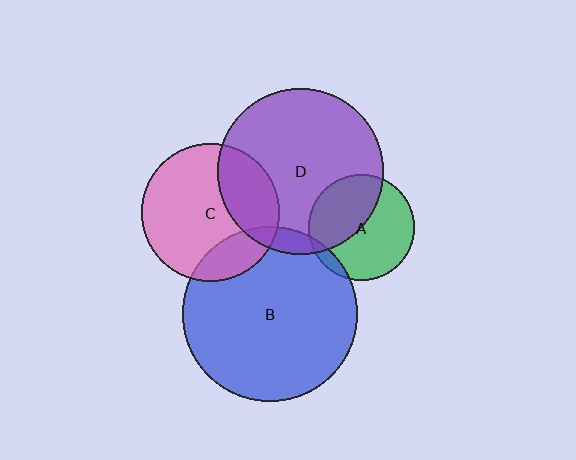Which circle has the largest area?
Circle B (blue).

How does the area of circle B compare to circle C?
Approximately 1.6 times.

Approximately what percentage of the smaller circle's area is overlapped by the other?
Approximately 30%.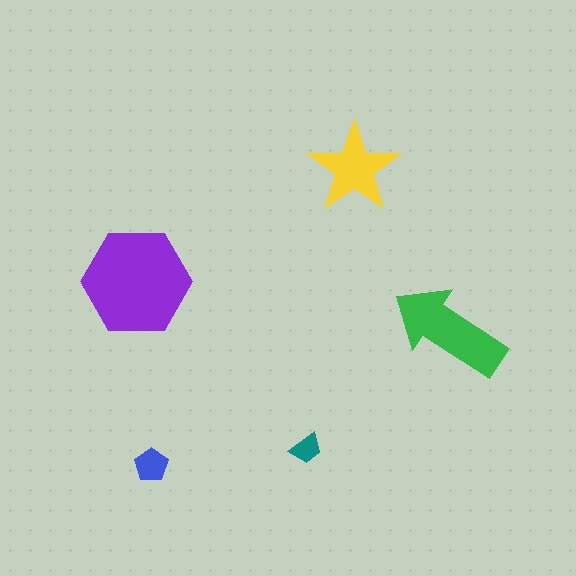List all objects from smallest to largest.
The teal trapezoid, the blue pentagon, the yellow star, the green arrow, the purple hexagon.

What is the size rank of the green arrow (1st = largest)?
2nd.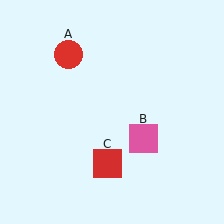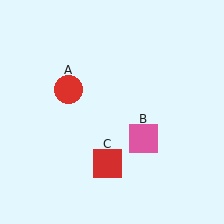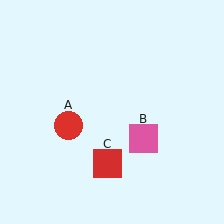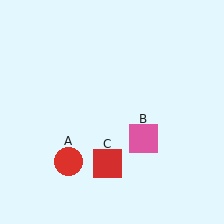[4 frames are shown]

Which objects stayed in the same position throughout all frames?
Pink square (object B) and red square (object C) remained stationary.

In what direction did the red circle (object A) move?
The red circle (object A) moved down.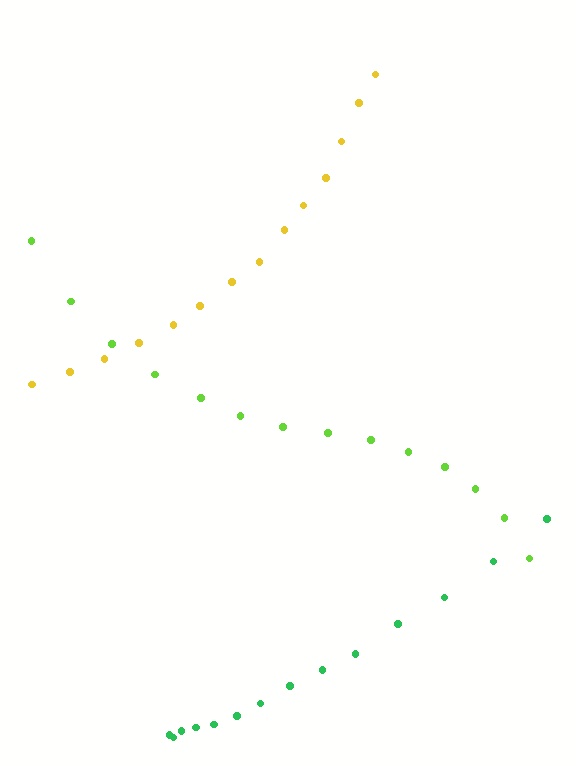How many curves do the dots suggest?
There are 3 distinct paths.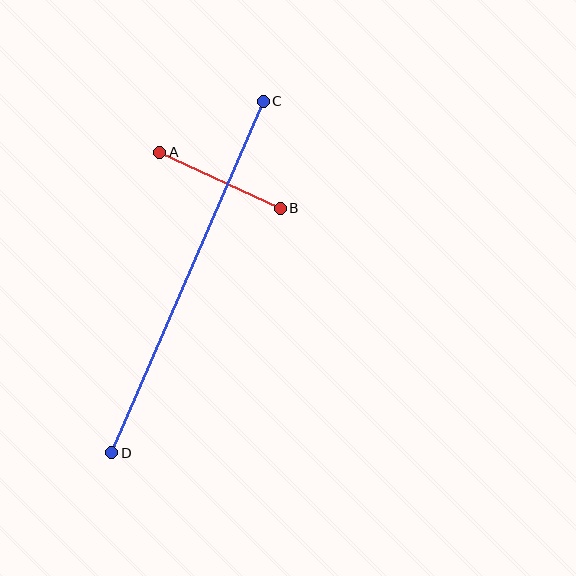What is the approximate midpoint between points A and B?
The midpoint is at approximately (220, 180) pixels.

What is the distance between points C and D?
The distance is approximately 383 pixels.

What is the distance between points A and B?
The distance is approximately 133 pixels.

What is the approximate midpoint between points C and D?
The midpoint is at approximately (187, 277) pixels.